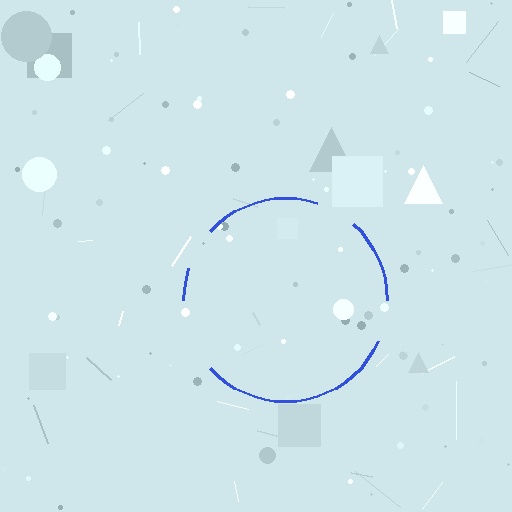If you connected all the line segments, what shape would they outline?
They would outline a circle.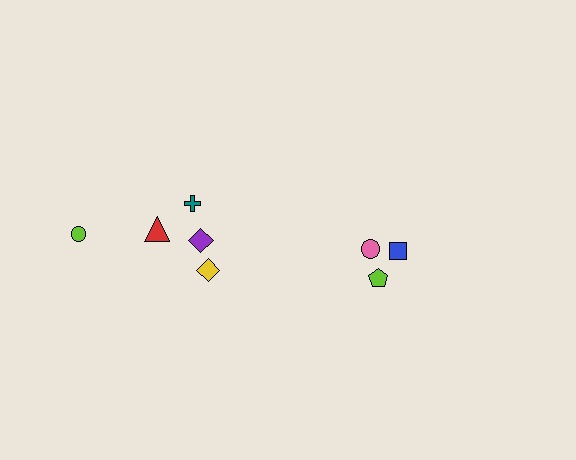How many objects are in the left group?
There are 5 objects.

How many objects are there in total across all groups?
There are 8 objects.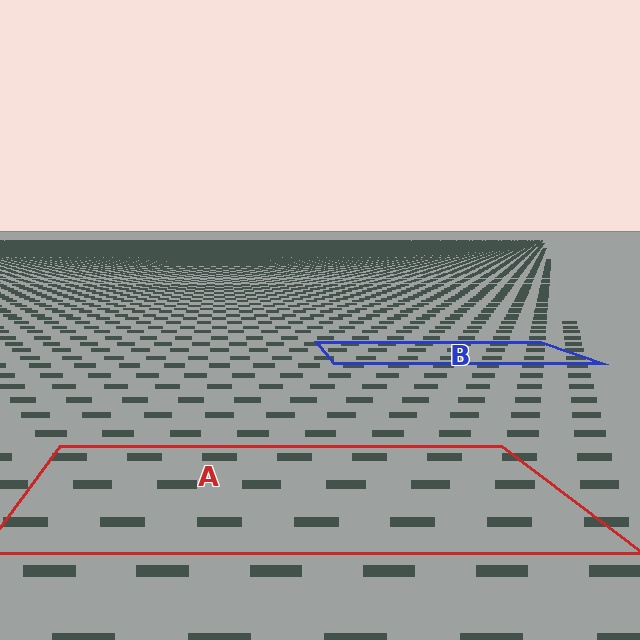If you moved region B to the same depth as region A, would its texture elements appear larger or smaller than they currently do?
They would appear larger. At a closer depth, the same texture elements are projected at a bigger on-screen size.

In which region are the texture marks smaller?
The texture marks are smaller in region B, because it is farther away.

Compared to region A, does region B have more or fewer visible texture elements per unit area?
Region B has more texture elements per unit area — they are packed more densely because it is farther away.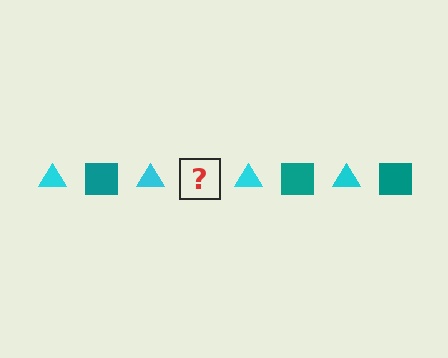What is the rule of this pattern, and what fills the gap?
The rule is that the pattern alternates between cyan triangle and teal square. The gap should be filled with a teal square.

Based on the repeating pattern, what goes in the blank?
The blank should be a teal square.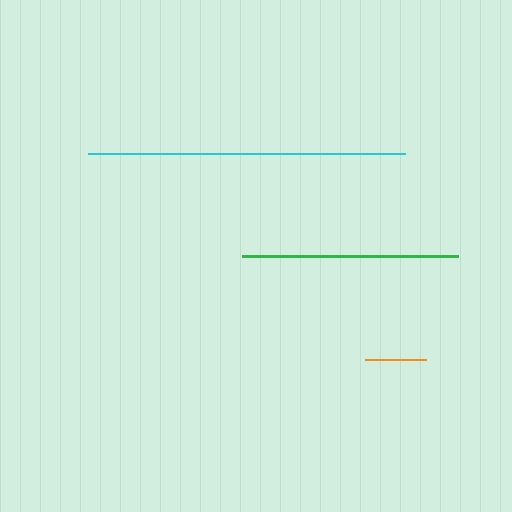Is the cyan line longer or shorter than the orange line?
The cyan line is longer than the orange line.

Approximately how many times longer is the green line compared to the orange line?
The green line is approximately 3.5 times the length of the orange line.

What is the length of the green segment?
The green segment is approximately 217 pixels long.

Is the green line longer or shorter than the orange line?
The green line is longer than the orange line.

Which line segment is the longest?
The cyan line is the longest at approximately 316 pixels.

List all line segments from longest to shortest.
From longest to shortest: cyan, green, orange.